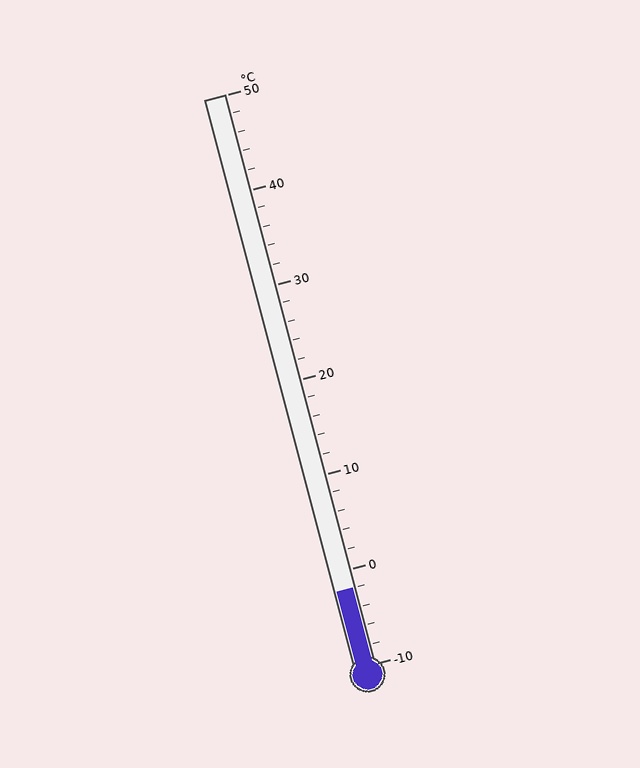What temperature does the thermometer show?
The thermometer shows approximately -2°C.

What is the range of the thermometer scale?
The thermometer scale ranges from -10°C to 50°C.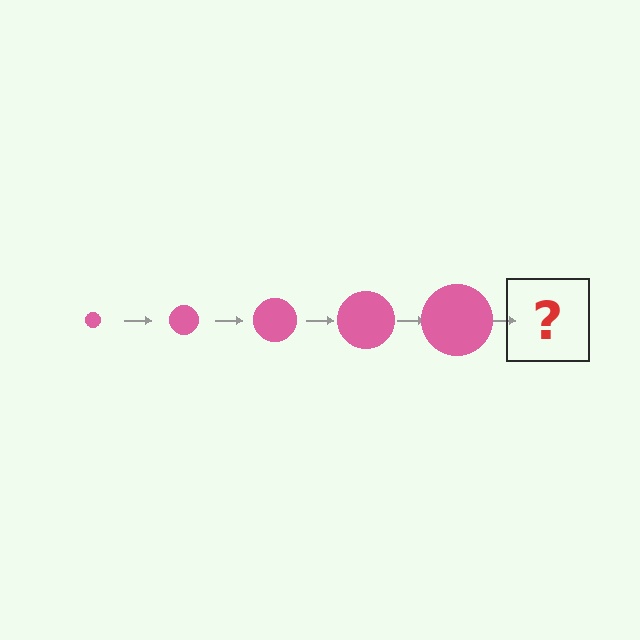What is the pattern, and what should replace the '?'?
The pattern is that the circle gets progressively larger each step. The '?' should be a pink circle, larger than the previous one.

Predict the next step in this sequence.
The next step is a pink circle, larger than the previous one.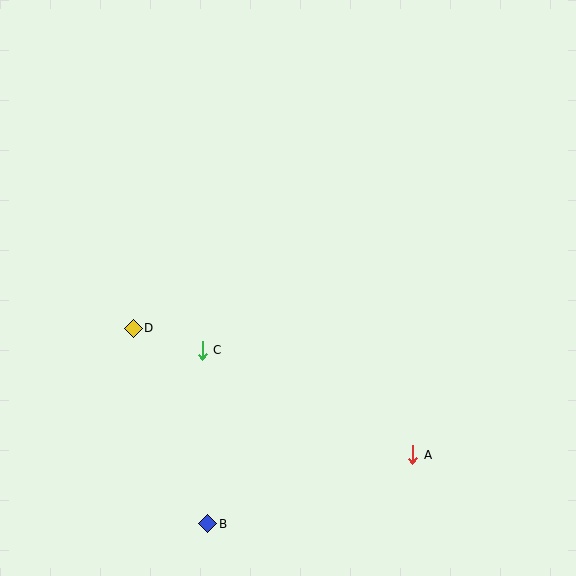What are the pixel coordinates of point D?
Point D is at (133, 328).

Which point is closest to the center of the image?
Point C at (202, 350) is closest to the center.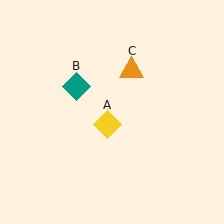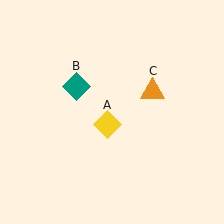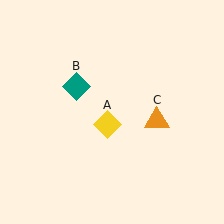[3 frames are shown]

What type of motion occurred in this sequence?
The orange triangle (object C) rotated clockwise around the center of the scene.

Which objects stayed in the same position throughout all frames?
Yellow diamond (object A) and teal diamond (object B) remained stationary.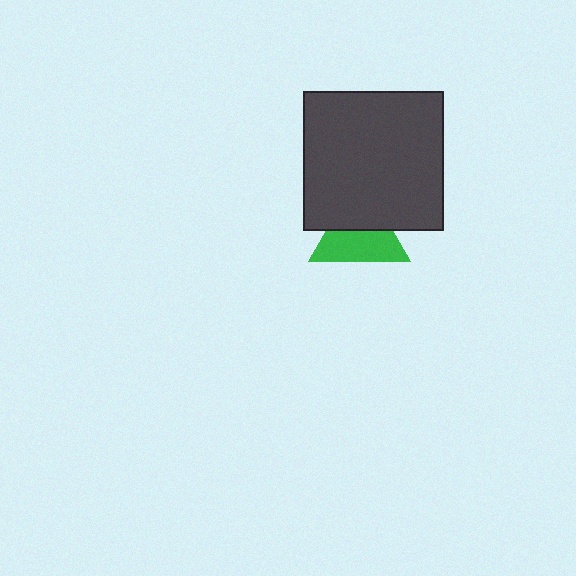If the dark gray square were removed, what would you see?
You would see the complete green triangle.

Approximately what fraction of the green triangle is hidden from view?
Roughly 44% of the green triangle is hidden behind the dark gray square.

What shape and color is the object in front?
The object in front is a dark gray square.